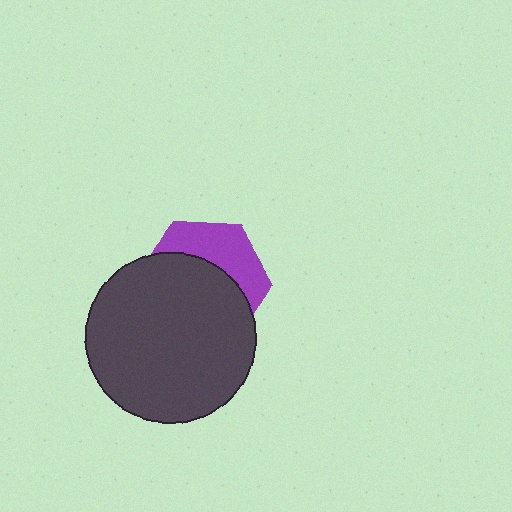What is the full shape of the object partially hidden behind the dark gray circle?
The partially hidden object is a purple hexagon.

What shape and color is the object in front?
The object in front is a dark gray circle.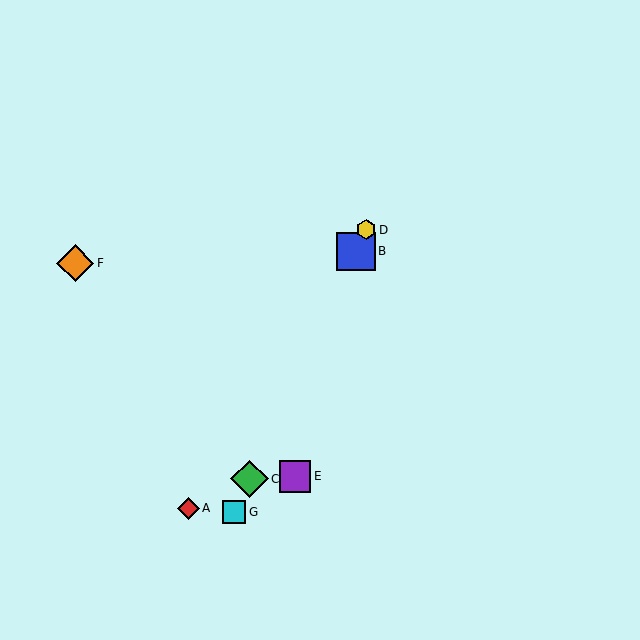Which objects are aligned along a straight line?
Objects B, C, D, G are aligned along a straight line.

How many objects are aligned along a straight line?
4 objects (B, C, D, G) are aligned along a straight line.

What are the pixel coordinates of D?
Object D is at (366, 230).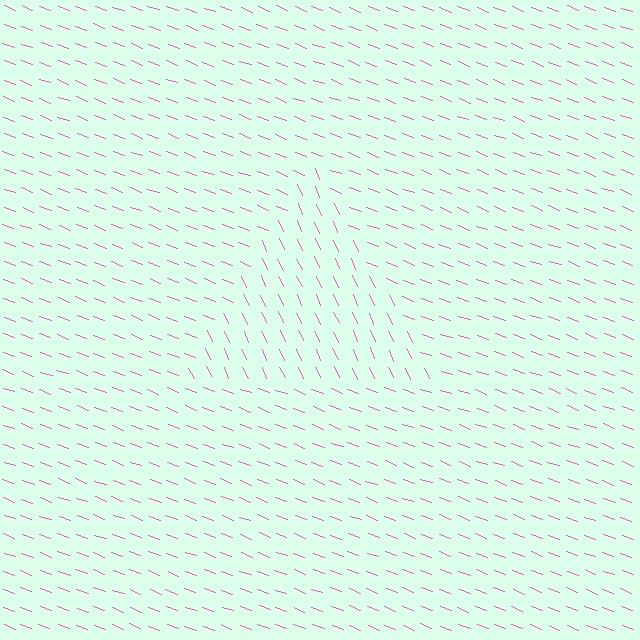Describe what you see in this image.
The image is filled with small pink line segments. A triangle region in the image has lines oriented differently from the surrounding lines, creating a visible texture boundary.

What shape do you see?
I see a triangle.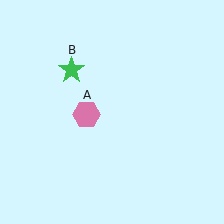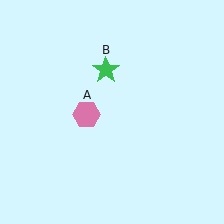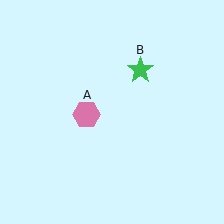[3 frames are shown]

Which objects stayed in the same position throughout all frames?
Pink hexagon (object A) remained stationary.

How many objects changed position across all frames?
1 object changed position: green star (object B).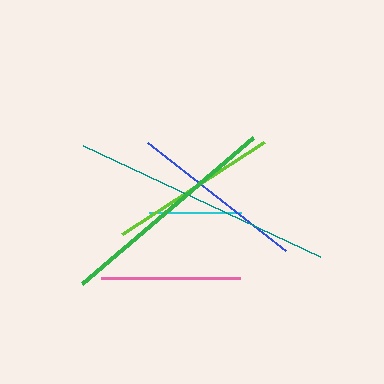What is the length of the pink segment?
The pink segment is approximately 139 pixels long.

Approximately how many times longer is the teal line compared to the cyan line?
The teal line is approximately 2.8 times the length of the cyan line.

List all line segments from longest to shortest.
From longest to shortest: teal, green, blue, lime, pink, cyan.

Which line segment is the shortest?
The cyan line is the shortest at approximately 93 pixels.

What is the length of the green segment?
The green segment is approximately 225 pixels long.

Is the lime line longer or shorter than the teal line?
The teal line is longer than the lime line.